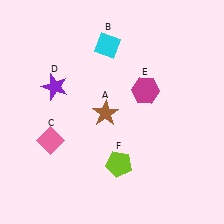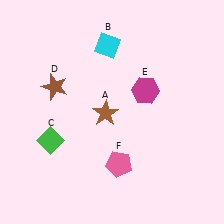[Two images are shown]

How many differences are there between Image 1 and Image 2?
There are 3 differences between the two images.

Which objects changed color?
C changed from pink to green. D changed from purple to brown. F changed from lime to pink.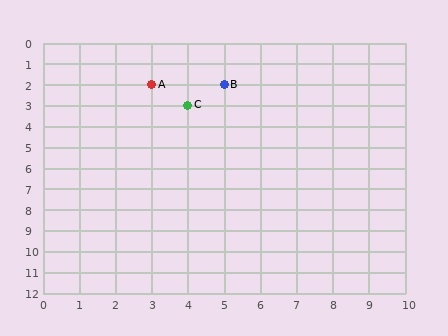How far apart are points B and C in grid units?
Points B and C are 1 column and 1 row apart (about 1.4 grid units diagonally).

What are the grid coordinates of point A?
Point A is at grid coordinates (3, 2).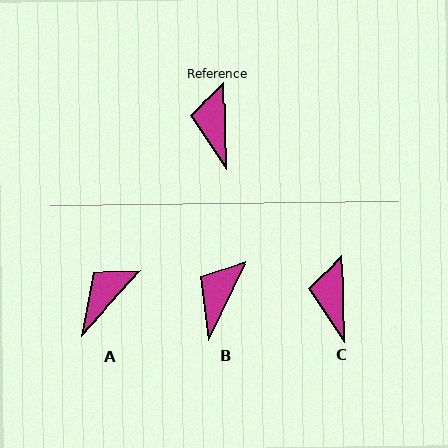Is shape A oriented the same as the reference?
No, it is off by about 44 degrees.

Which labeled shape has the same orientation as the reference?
C.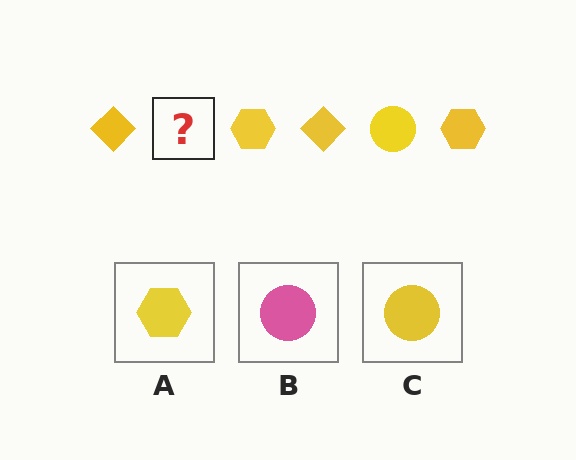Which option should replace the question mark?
Option C.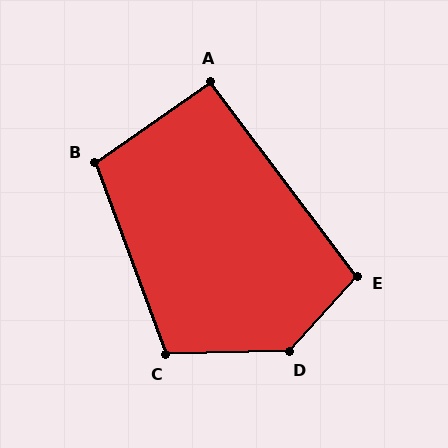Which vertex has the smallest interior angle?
A, at approximately 92 degrees.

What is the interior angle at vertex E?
Approximately 101 degrees (obtuse).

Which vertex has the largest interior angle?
D, at approximately 134 degrees.